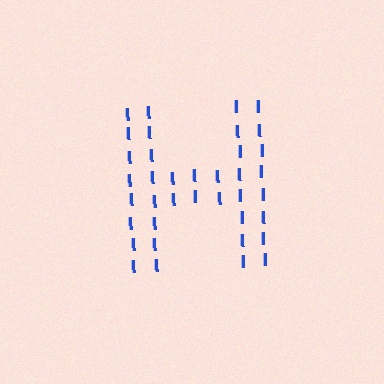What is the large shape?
The large shape is the letter H.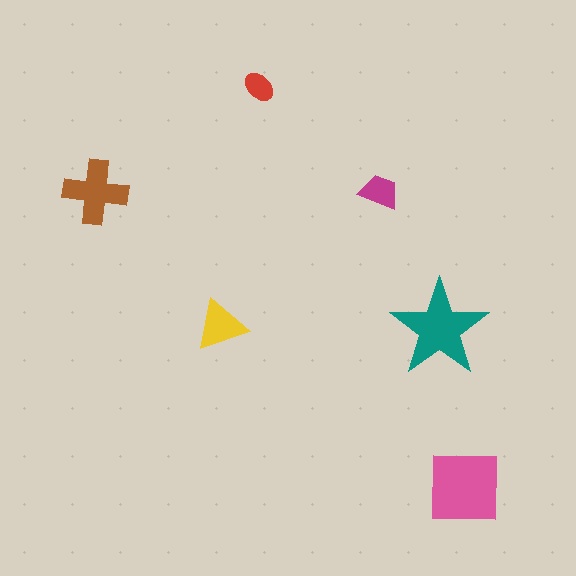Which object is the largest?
The pink square.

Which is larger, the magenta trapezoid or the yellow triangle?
The yellow triangle.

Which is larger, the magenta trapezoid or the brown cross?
The brown cross.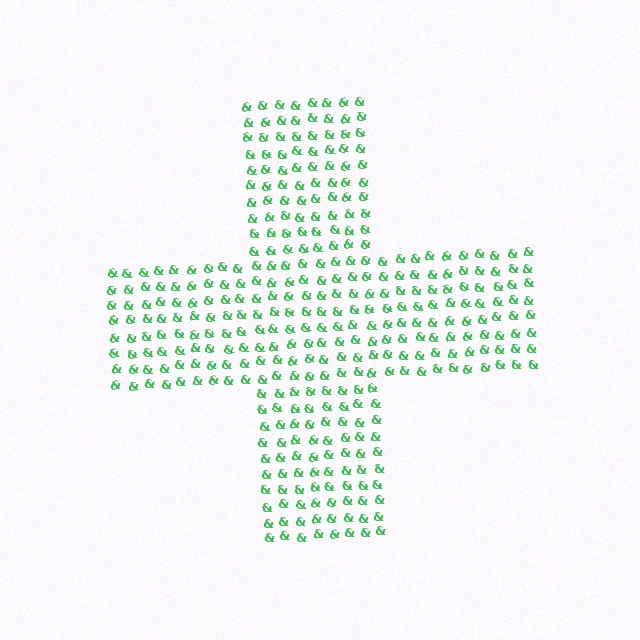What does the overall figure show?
The overall figure shows a cross.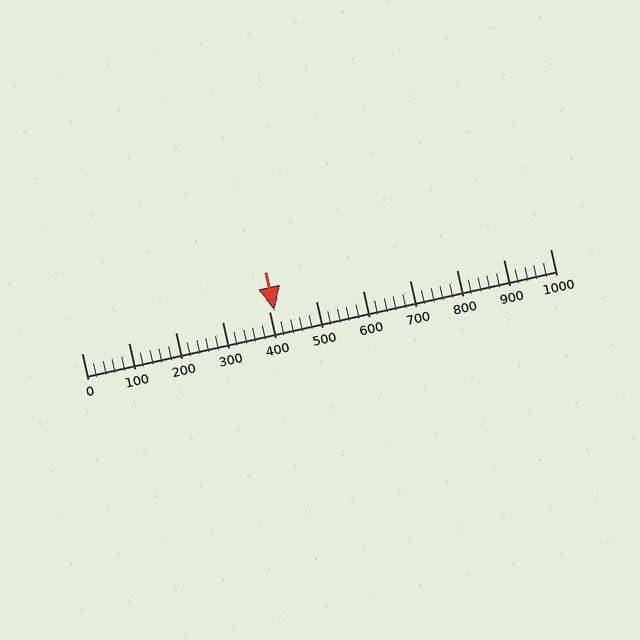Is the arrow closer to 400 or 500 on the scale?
The arrow is closer to 400.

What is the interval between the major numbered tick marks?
The major tick marks are spaced 100 units apart.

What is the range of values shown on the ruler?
The ruler shows values from 0 to 1000.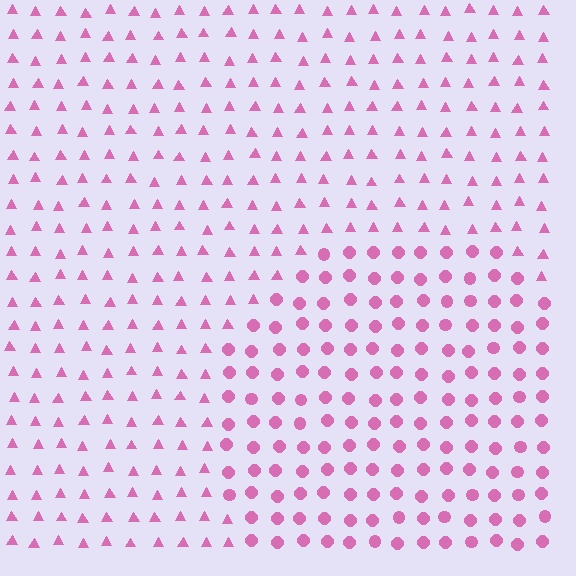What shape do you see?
I see a circle.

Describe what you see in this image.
The image is filled with small pink elements arranged in a uniform grid. A circle-shaped region contains circles, while the surrounding area contains triangles. The boundary is defined purely by the change in element shape.